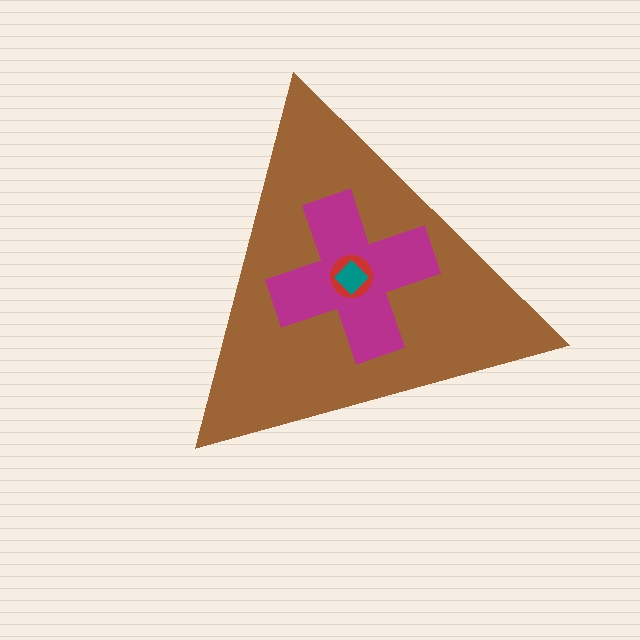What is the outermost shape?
The brown triangle.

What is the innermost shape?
The teal diamond.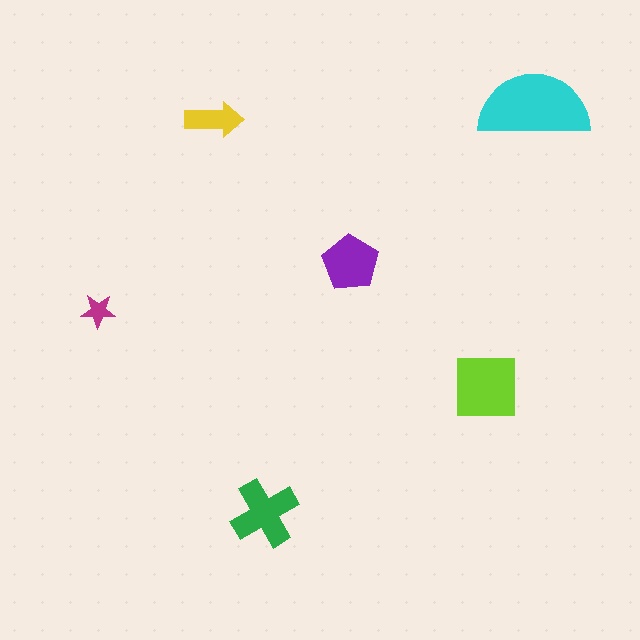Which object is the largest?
The cyan semicircle.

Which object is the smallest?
The magenta star.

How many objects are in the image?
There are 6 objects in the image.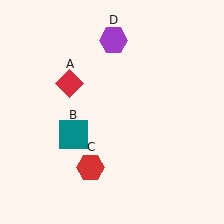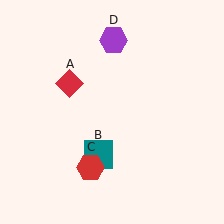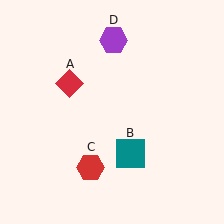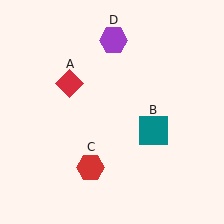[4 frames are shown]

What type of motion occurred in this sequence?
The teal square (object B) rotated counterclockwise around the center of the scene.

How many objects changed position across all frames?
1 object changed position: teal square (object B).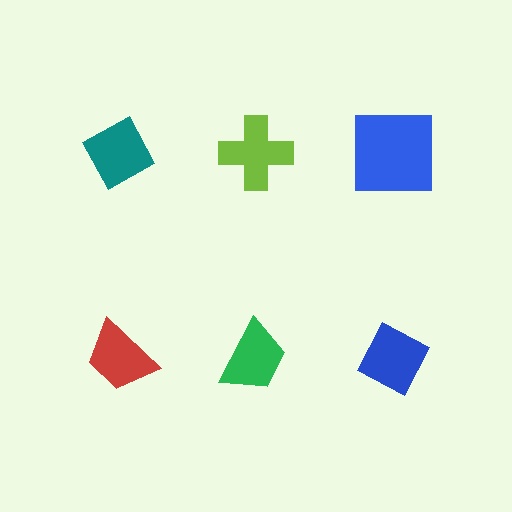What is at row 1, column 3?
A blue square.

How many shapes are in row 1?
3 shapes.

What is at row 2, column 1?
A red trapezoid.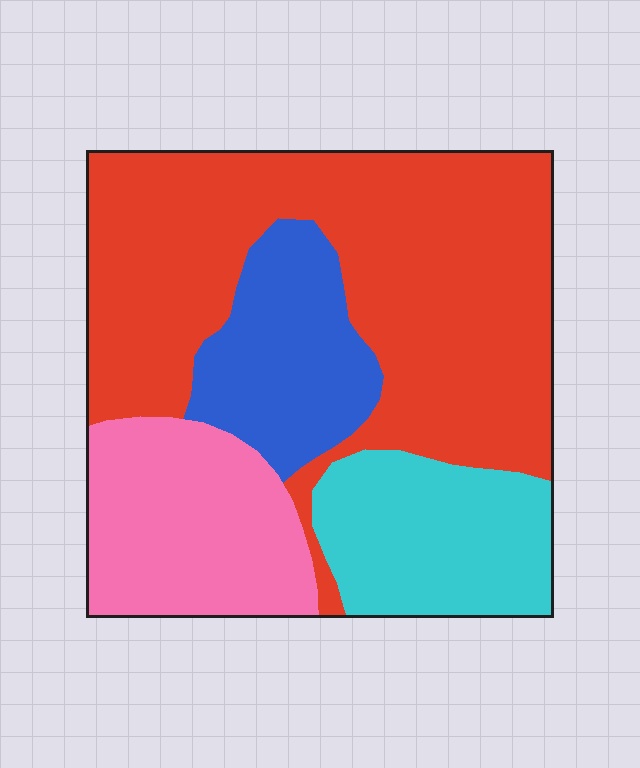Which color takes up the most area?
Red, at roughly 50%.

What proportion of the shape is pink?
Pink takes up about one fifth (1/5) of the shape.